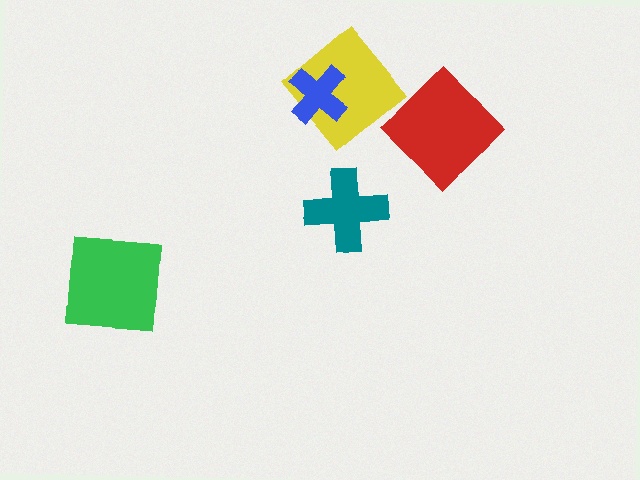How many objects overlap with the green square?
0 objects overlap with the green square.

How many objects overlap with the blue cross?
1 object overlaps with the blue cross.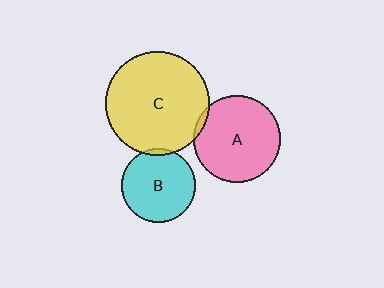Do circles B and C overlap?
Yes.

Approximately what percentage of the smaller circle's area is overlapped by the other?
Approximately 5%.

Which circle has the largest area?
Circle C (yellow).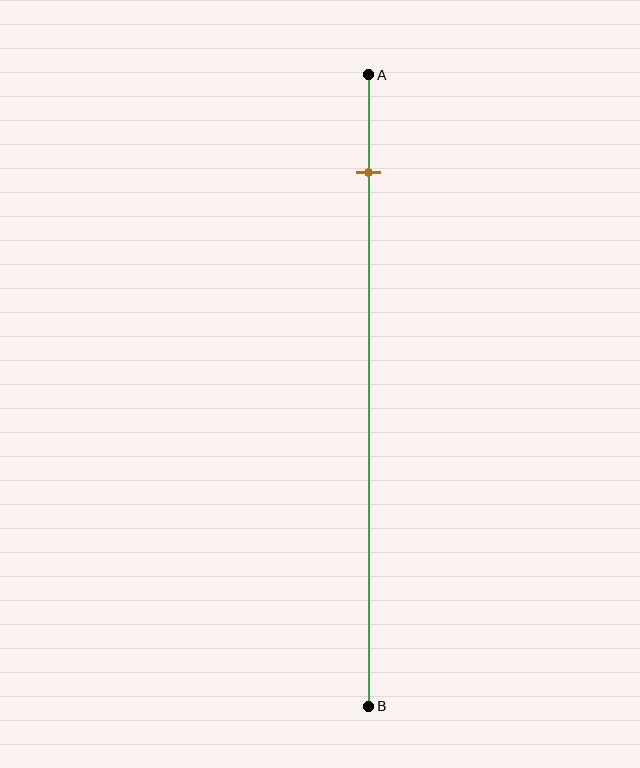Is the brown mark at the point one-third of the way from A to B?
No, the mark is at about 15% from A, not at the 33% one-third point.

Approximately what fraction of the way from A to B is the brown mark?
The brown mark is approximately 15% of the way from A to B.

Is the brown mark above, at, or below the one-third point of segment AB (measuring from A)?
The brown mark is above the one-third point of segment AB.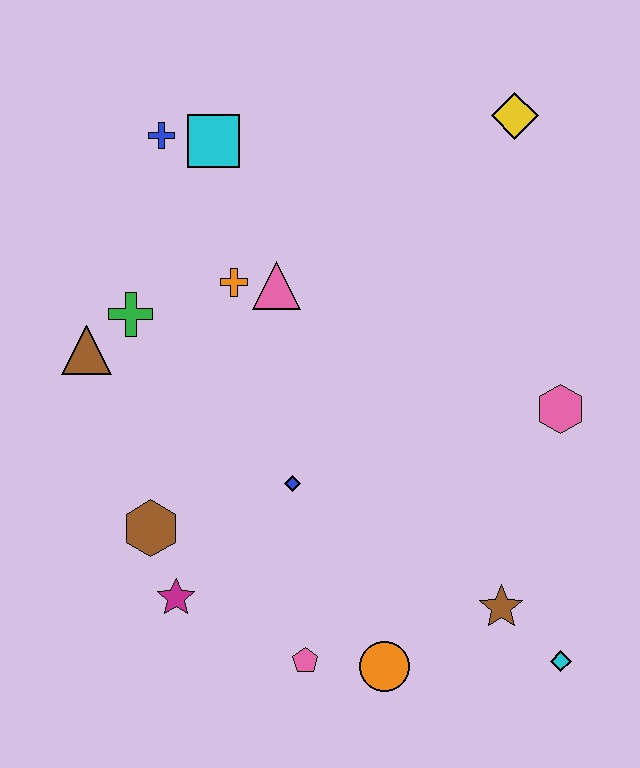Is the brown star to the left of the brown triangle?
No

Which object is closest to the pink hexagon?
The brown star is closest to the pink hexagon.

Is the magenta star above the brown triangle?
No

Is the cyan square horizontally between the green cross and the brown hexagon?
No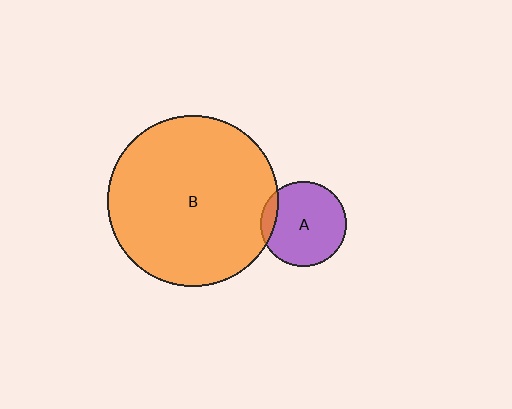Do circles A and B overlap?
Yes.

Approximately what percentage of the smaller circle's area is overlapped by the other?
Approximately 10%.